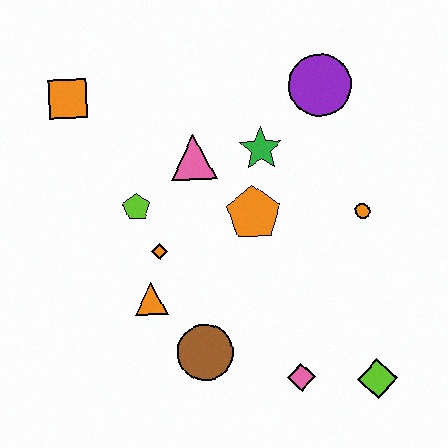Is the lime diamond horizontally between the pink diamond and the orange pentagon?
No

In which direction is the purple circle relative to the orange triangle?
The purple circle is above the orange triangle.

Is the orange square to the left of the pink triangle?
Yes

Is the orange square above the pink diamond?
Yes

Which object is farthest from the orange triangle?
The purple circle is farthest from the orange triangle.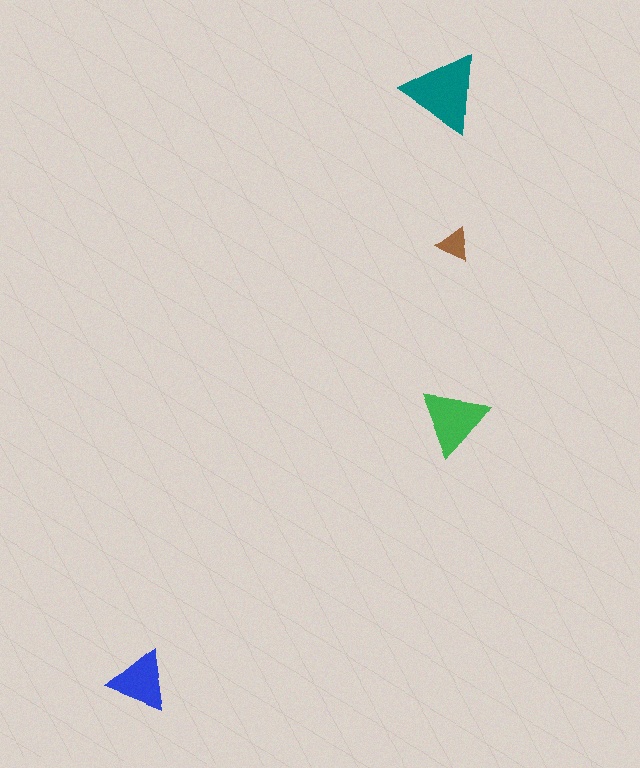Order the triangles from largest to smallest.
the teal one, the green one, the blue one, the brown one.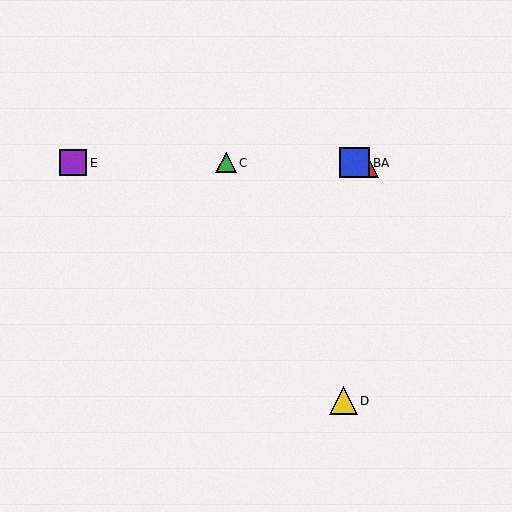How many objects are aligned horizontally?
4 objects (A, B, C, E) are aligned horizontally.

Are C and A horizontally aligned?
Yes, both are at y≈163.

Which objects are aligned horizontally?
Objects A, B, C, E are aligned horizontally.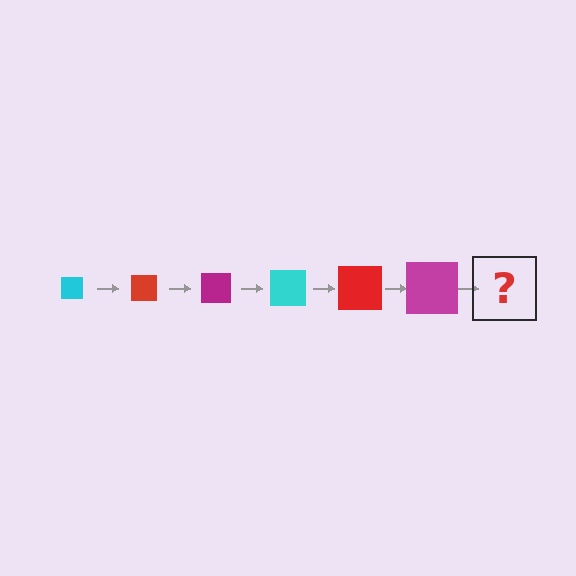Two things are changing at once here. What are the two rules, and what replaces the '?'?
The two rules are that the square grows larger each step and the color cycles through cyan, red, and magenta. The '?' should be a cyan square, larger than the previous one.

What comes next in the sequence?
The next element should be a cyan square, larger than the previous one.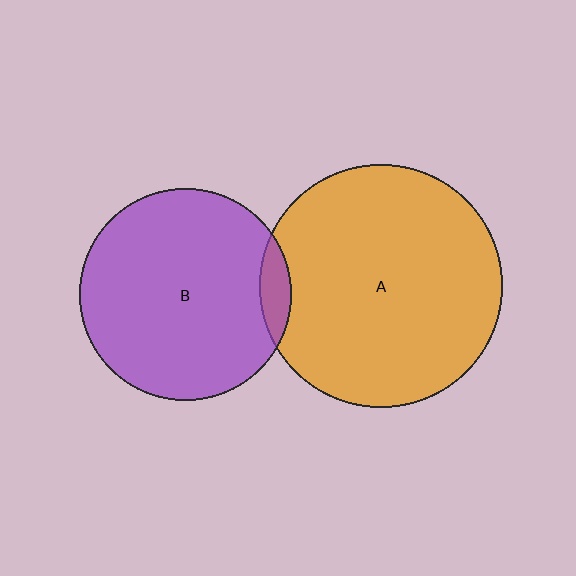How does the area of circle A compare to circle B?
Approximately 1.3 times.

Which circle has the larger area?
Circle A (orange).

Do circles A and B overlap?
Yes.